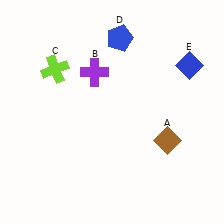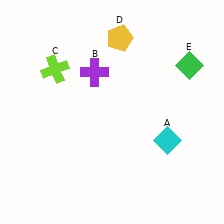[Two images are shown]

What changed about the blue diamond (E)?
In Image 1, E is blue. In Image 2, it changed to green.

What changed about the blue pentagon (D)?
In Image 1, D is blue. In Image 2, it changed to yellow.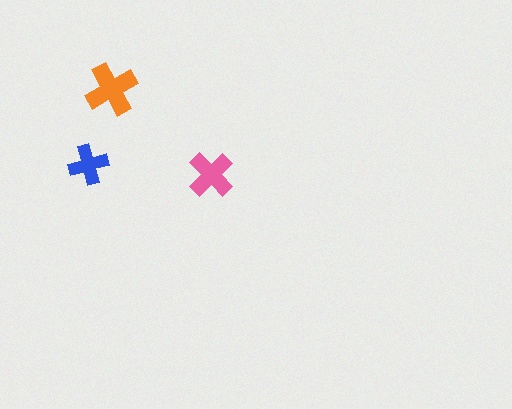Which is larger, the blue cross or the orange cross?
The orange one.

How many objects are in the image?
There are 3 objects in the image.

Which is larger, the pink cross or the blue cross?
The pink one.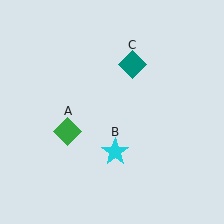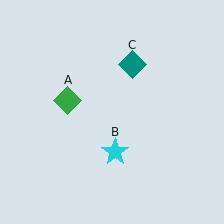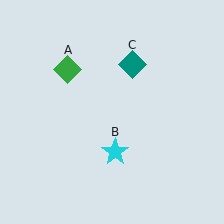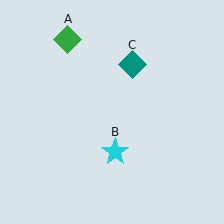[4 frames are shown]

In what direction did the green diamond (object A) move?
The green diamond (object A) moved up.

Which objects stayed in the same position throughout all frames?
Cyan star (object B) and teal diamond (object C) remained stationary.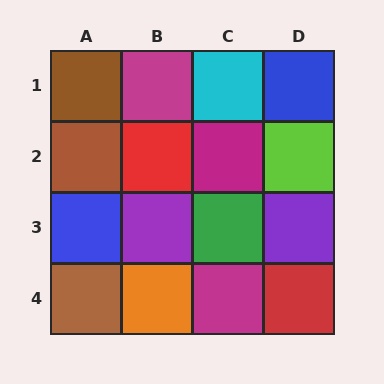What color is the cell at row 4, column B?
Orange.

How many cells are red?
2 cells are red.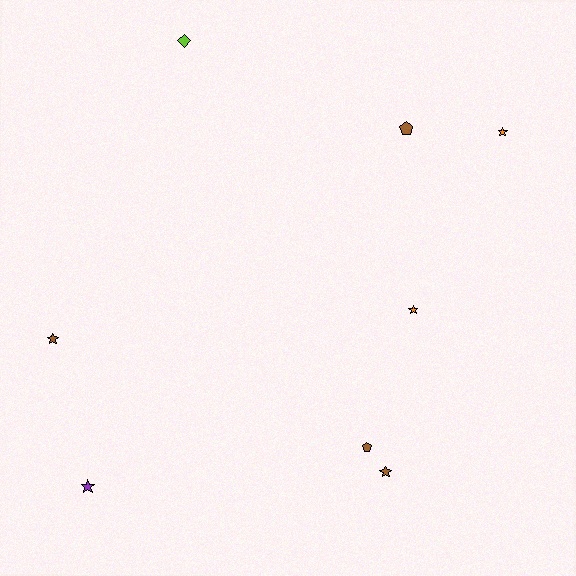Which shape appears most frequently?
Star, with 5 objects.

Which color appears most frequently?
Brown, with 4 objects.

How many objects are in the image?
There are 8 objects.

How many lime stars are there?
There are no lime stars.